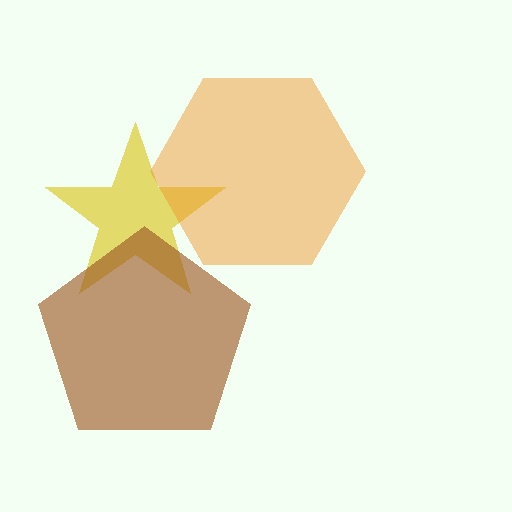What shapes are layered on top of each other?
The layered shapes are: a yellow star, an orange hexagon, a brown pentagon.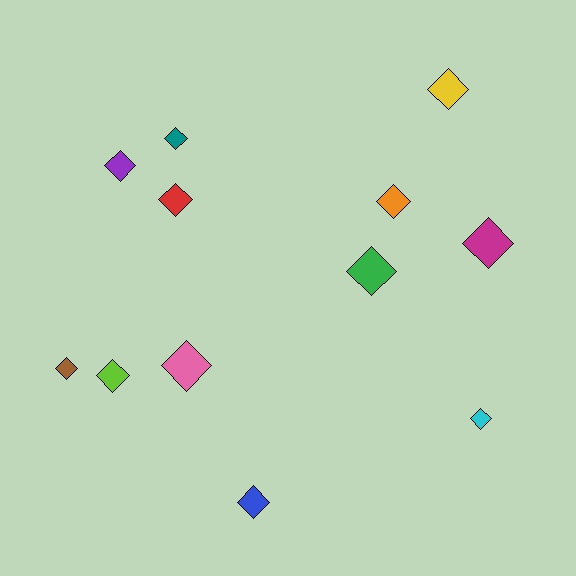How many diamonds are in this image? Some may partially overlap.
There are 12 diamonds.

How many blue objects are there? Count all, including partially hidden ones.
There is 1 blue object.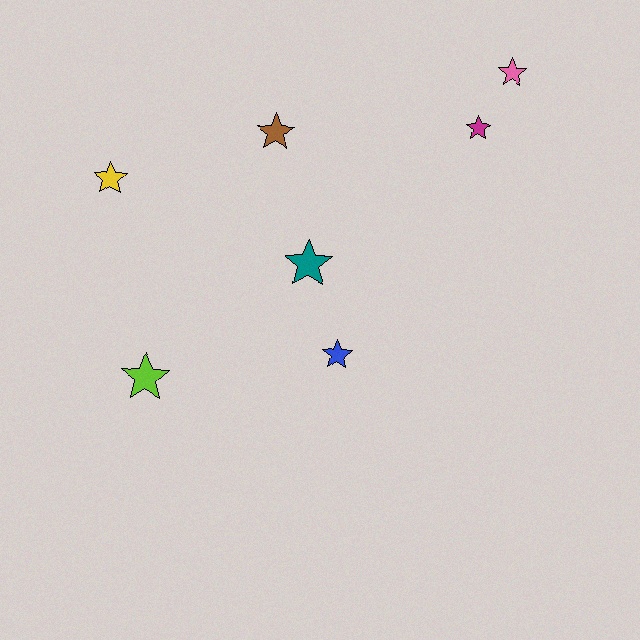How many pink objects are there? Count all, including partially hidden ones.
There is 1 pink object.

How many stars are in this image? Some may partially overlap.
There are 7 stars.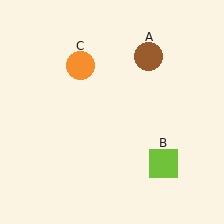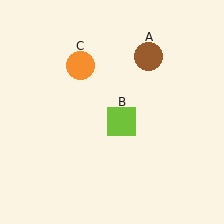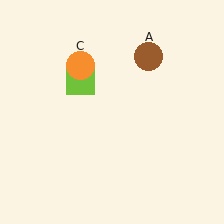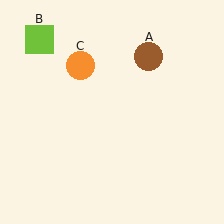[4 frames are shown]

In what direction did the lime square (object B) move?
The lime square (object B) moved up and to the left.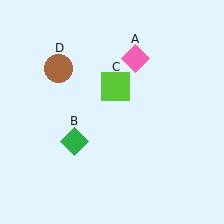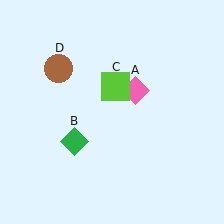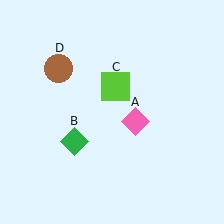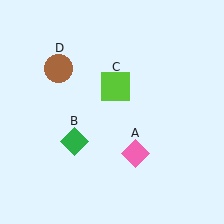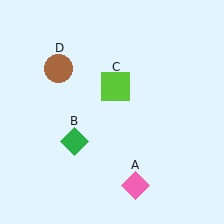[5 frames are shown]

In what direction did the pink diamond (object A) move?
The pink diamond (object A) moved down.